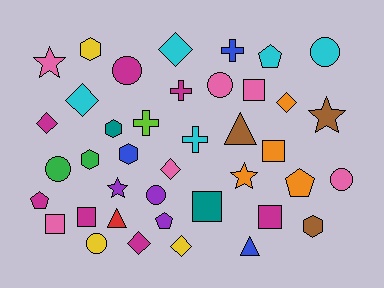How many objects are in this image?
There are 40 objects.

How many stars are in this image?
There are 4 stars.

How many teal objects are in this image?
There are 2 teal objects.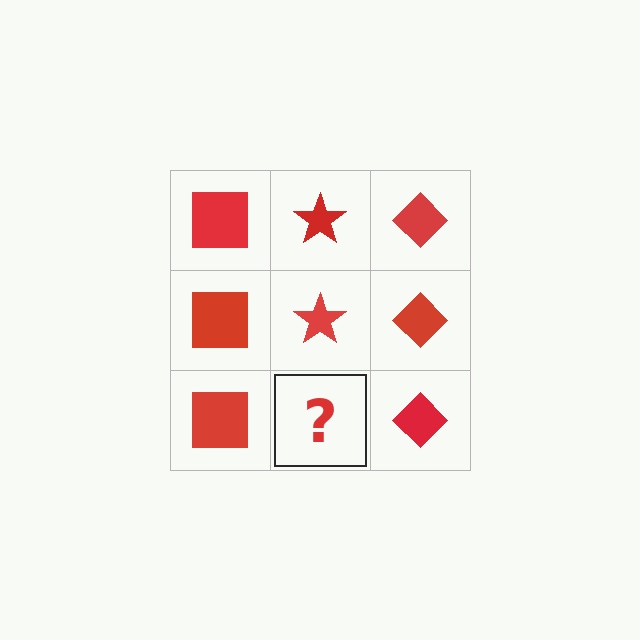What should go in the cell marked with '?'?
The missing cell should contain a red star.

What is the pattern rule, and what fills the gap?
The rule is that each column has a consistent shape. The gap should be filled with a red star.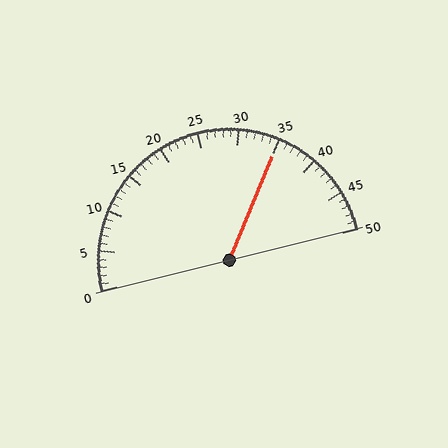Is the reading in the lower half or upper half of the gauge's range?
The reading is in the upper half of the range (0 to 50).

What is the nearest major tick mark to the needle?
The nearest major tick mark is 35.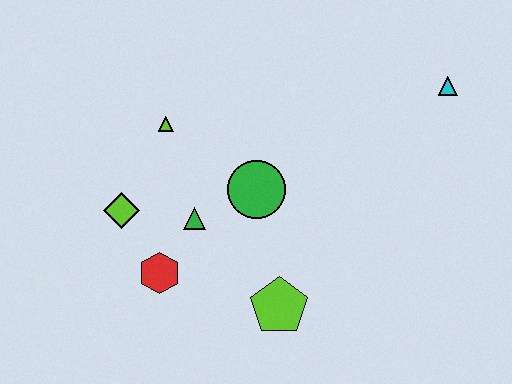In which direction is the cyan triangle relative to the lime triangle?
The cyan triangle is to the right of the lime triangle.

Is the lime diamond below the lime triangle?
Yes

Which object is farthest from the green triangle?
The cyan triangle is farthest from the green triangle.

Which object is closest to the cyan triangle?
The green circle is closest to the cyan triangle.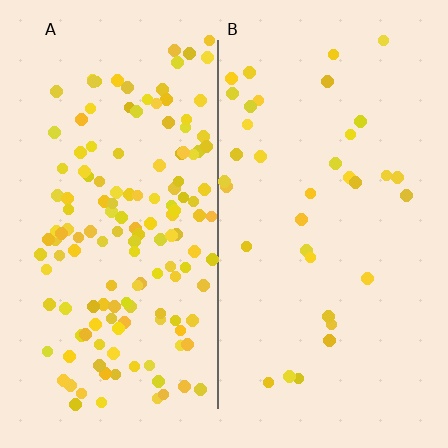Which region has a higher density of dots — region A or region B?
A (the left).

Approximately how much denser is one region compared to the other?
Approximately 4.2× — region A over region B.